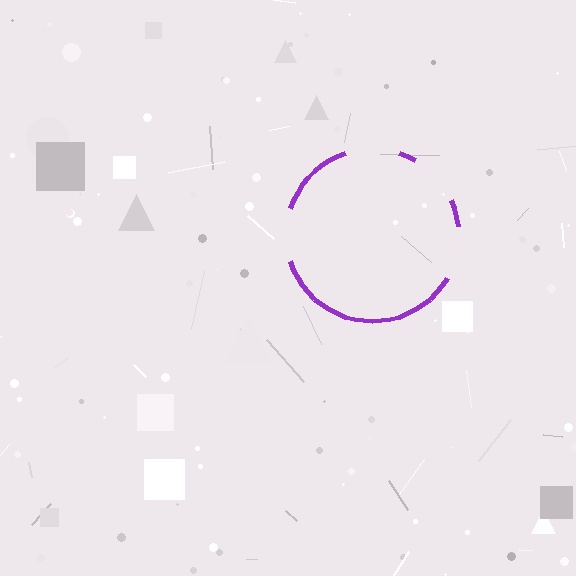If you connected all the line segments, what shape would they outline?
They would outline a circle.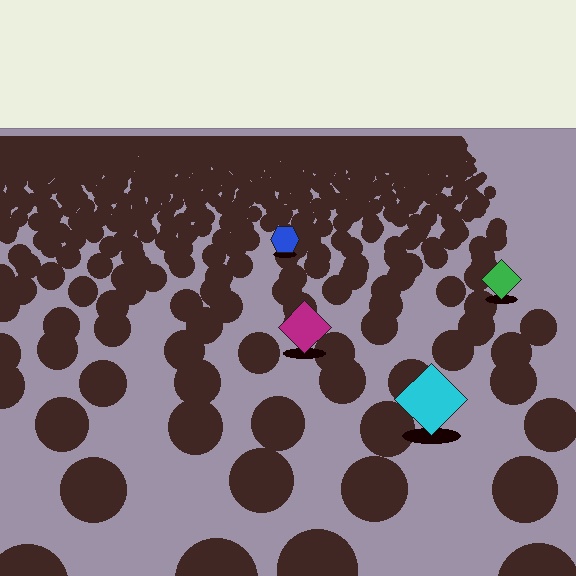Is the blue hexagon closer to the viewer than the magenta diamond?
No. The magenta diamond is closer — you can tell from the texture gradient: the ground texture is coarser near it.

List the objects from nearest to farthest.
From nearest to farthest: the cyan diamond, the magenta diamond, the green diamond, the blue hexagon.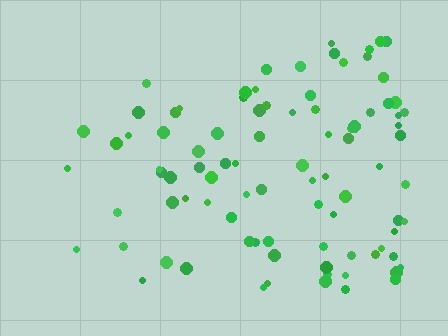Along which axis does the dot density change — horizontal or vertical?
Horizontal.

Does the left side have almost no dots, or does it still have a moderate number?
Still a moderate number, just noticeably fewer than the right.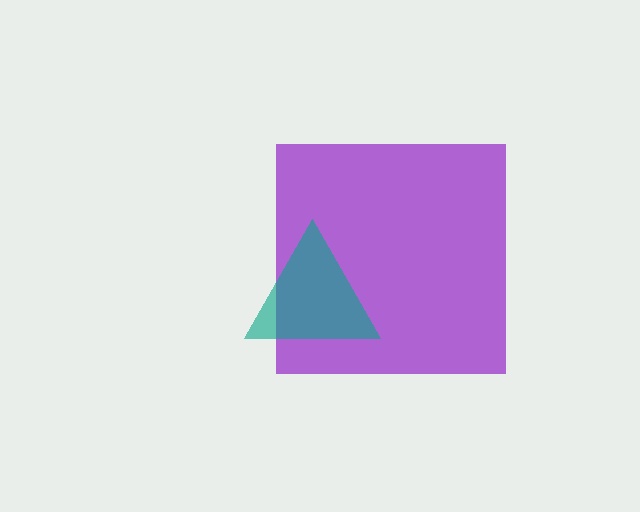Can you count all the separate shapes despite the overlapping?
Yes, there are 2 separate shapes.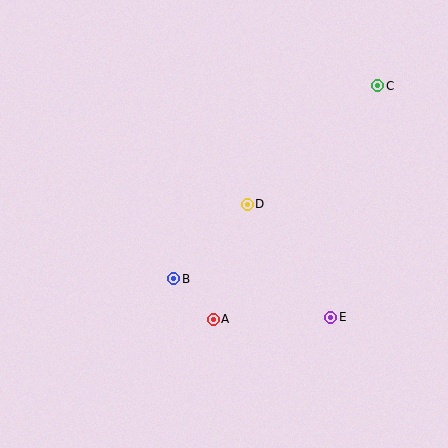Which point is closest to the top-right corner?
Point C is closest to the top-right corner.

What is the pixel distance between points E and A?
The distance between E and A is 117 pixels.